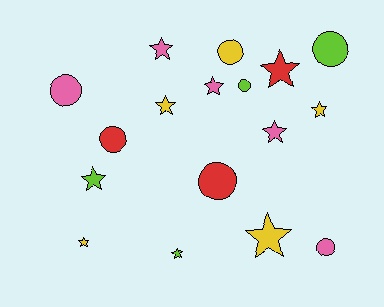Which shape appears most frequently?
Star, with 10 objects.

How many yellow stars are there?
There are 4 yellow stars.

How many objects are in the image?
There are 17 objects.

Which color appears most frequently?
Yellow, with 5 objects.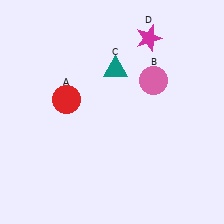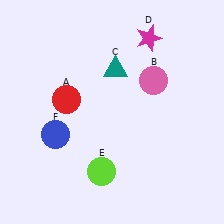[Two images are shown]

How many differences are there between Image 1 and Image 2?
There are 2 differences between the two images.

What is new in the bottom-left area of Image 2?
A blue circle (F) was added in the bottom-left area of Image 2.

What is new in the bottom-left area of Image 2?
A lime circle (E) was added in the bottom-left area of Image 2.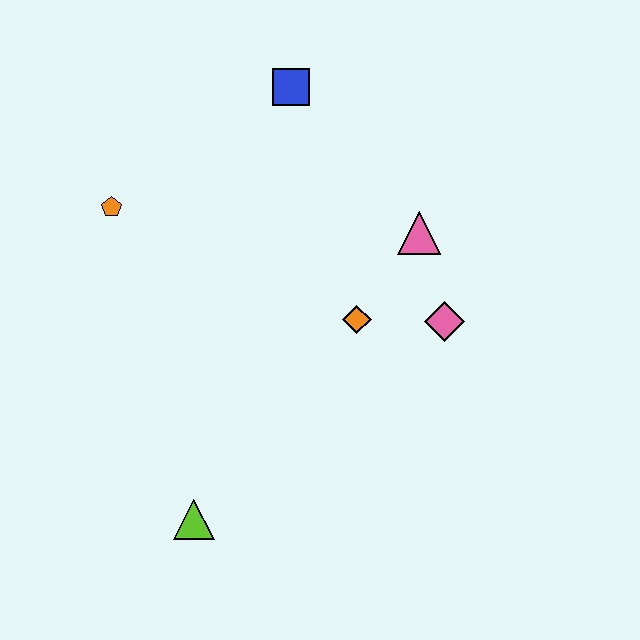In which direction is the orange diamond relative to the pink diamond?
The orange diamond is to the left of the pink diamond.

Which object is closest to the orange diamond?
The pink diamond is closest to the orange diamond.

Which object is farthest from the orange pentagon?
The pink diamond is farthest from the orange pentagon.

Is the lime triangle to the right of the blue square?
No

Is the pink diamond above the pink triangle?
No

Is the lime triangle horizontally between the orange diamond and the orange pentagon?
Yes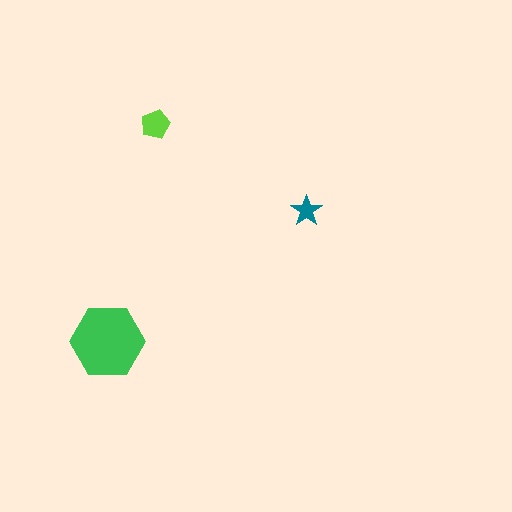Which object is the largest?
The green hexagon.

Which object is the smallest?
The teal star.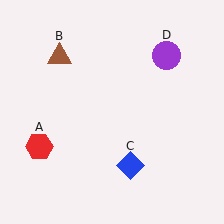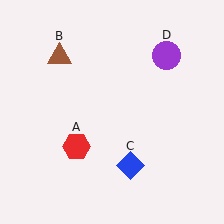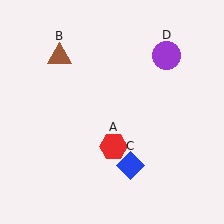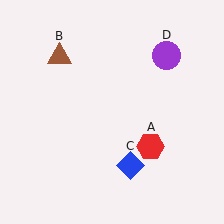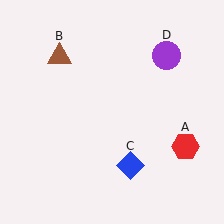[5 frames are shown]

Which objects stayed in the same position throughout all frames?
Brown triangle (object B) and blue diamond (object C) and purple circle (object D) remained stationary.